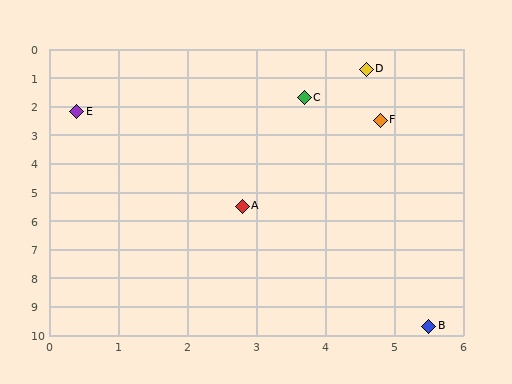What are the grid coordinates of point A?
Point A is at approximately (2.8, 5.5).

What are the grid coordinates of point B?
Point B is at approximately (5.5, 9.7).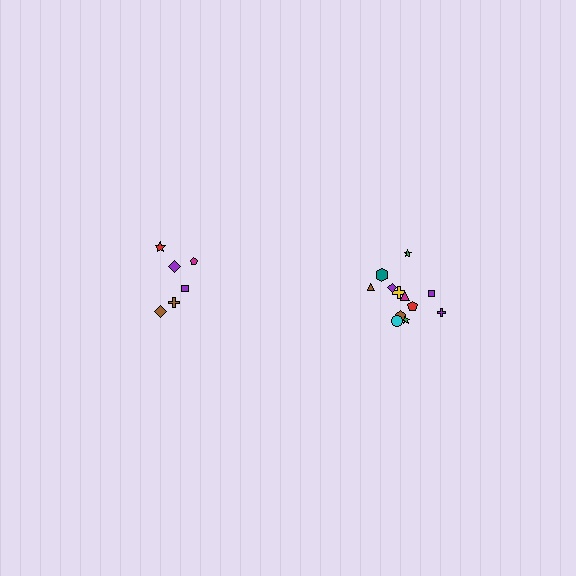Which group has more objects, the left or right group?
The right group.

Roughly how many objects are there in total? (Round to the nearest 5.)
Roughly 20 objects in total.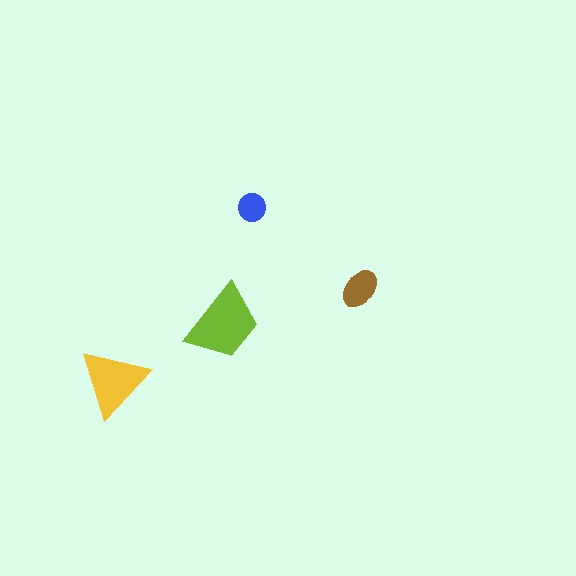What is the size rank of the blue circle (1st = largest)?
4th.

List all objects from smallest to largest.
The blue circle, the brown ellipse, the yellow triangle, the lime trapezoid.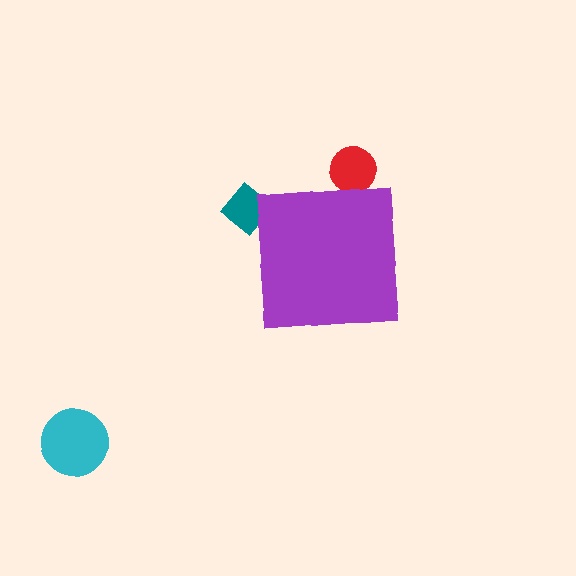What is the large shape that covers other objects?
A purple square.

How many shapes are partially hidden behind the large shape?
2 shapes are partially hidden.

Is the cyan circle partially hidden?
No, the cyan circle is fully visible.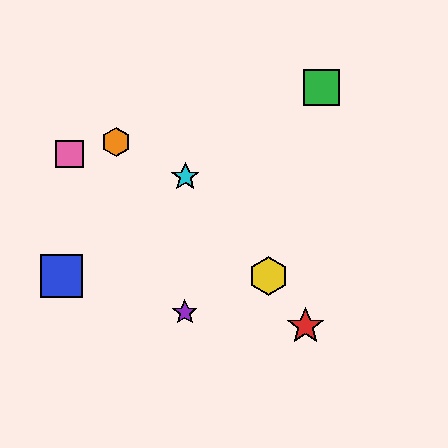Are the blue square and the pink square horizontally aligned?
No, the blue square is at y≈276 and the pink square is at y≈154.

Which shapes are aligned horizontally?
The blue square, the yellow hexagon are aligned horizontally.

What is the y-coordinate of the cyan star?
The cyan star is at y≈177.